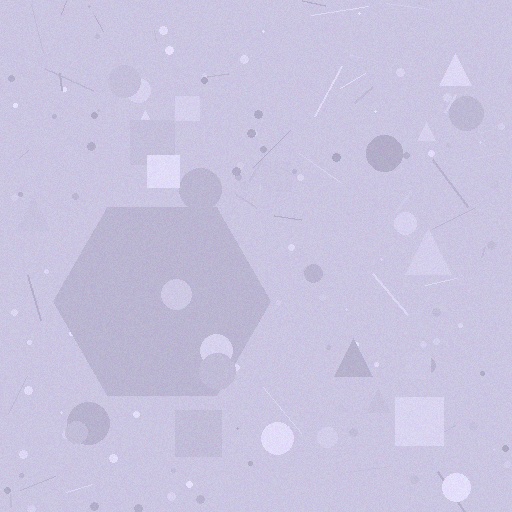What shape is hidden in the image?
A hexagon is hidden in the image.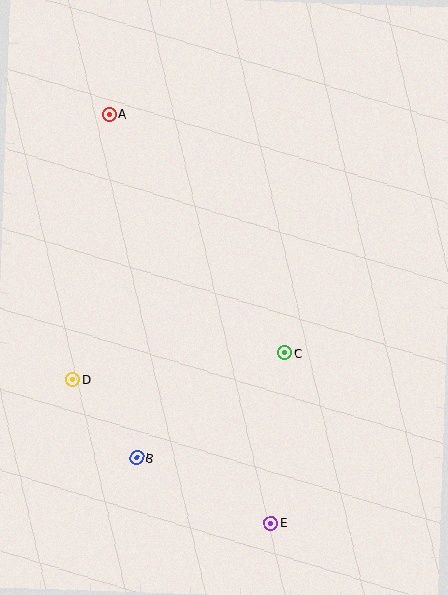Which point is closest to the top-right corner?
Point A is closest to the top-right corner.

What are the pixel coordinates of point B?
Point B is at (137, 458).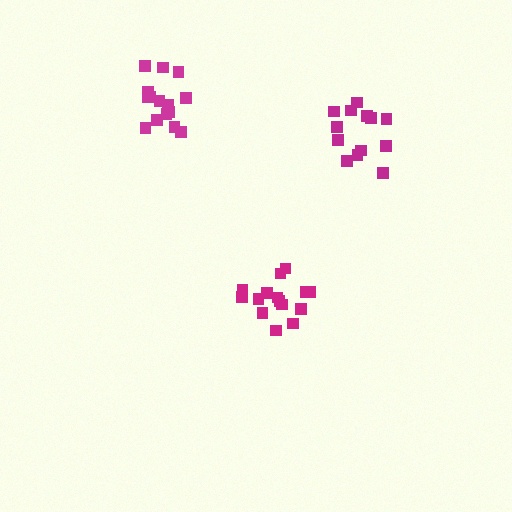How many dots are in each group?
Group 1: 13 dots, Group 2: 16 dots, Group 3: 15 dots (44 total).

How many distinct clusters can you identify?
There are 3 distinct clusters.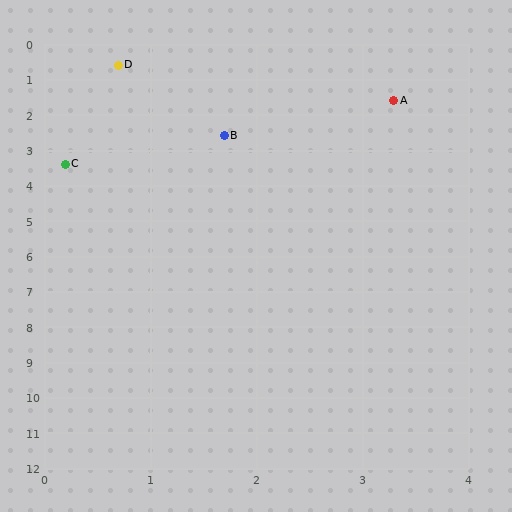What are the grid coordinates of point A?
Point A is at approximately (3.3, 1.6).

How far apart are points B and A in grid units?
Points B and A are about 1.9 grid units apart.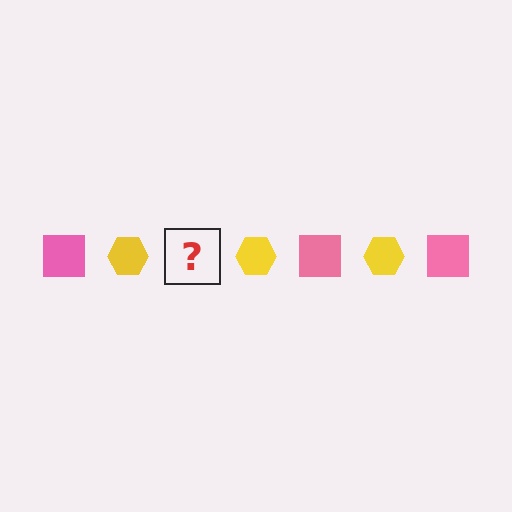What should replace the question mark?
The question mark should be replaced with a pink square.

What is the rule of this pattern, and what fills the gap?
The rule is that the pattern alternates between pink square and yellow hexagon. The gap should be filled with a pink square.